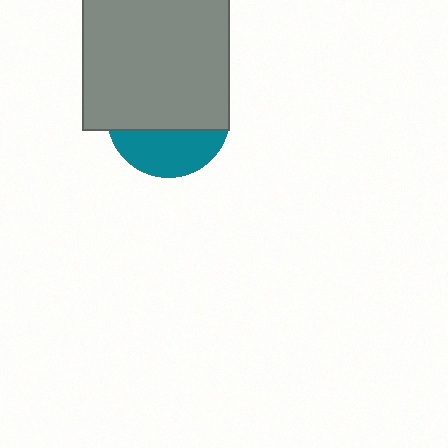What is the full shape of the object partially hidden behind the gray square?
The partially hidden object is a teal circle.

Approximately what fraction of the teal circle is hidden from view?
Roughly 65% of the teal circle is hidden behind the gray square.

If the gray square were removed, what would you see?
You would see the complete teal circle.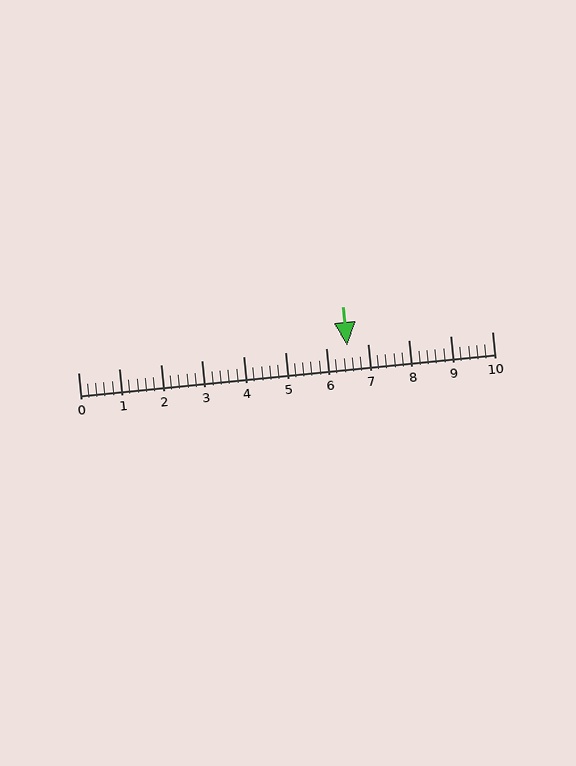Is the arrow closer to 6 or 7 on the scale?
The arrow is closer to 7.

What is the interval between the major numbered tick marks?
The major tick marks are spaced 1 units apart.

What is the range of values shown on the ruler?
The ruler shows values from 0 to 10.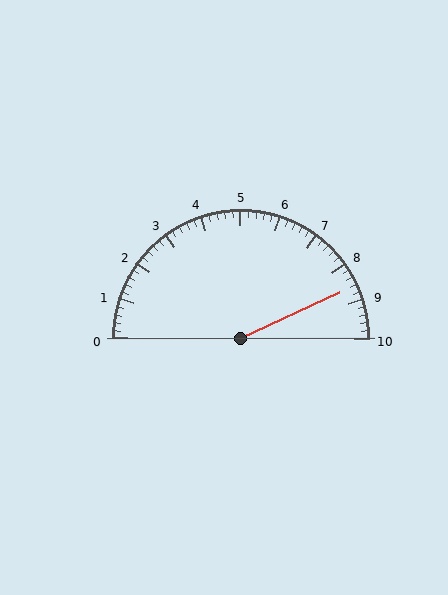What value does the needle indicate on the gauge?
The needle indicates approximately 8.6.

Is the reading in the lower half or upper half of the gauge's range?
The reading is in the upper half of the range (0 to 10).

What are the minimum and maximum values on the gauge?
The gauge ranges from 0 to 10.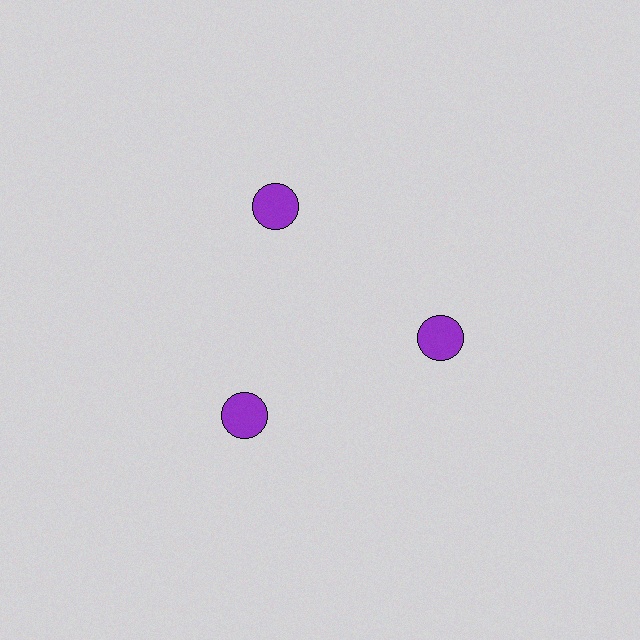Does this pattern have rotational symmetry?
Yes, this pattern has 3-fold rotational symmetry. It looks the same after rotating 120 degrees around the center.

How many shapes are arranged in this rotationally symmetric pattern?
There are 3 shapes, arranged in 3 groups of 1.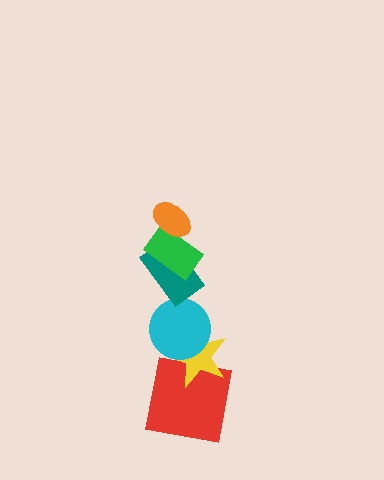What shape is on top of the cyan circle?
The teal rectangle is on top of the cyan circle.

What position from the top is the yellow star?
The yellow star is 5th from the top.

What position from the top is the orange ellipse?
The orange ellipse is 1st from the top.